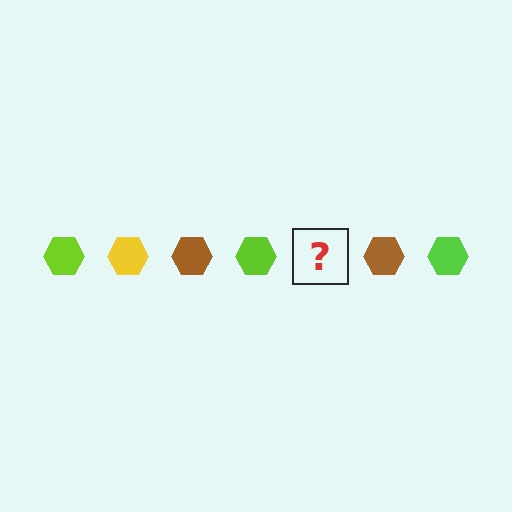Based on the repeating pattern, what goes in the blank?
The blank should be a yellow hexagon.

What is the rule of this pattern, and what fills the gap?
The rule is that the pattern cycles through lime, yellow, brown hexagons. The gap should be filled with a yellow hexagon.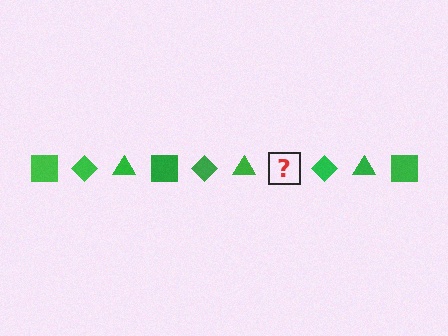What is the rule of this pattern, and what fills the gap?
The rule is that the pattern cycles through square, diamond, triangle shapes in green. The gap should be filled with a green square.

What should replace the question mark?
The question mark should be replaced with a green square.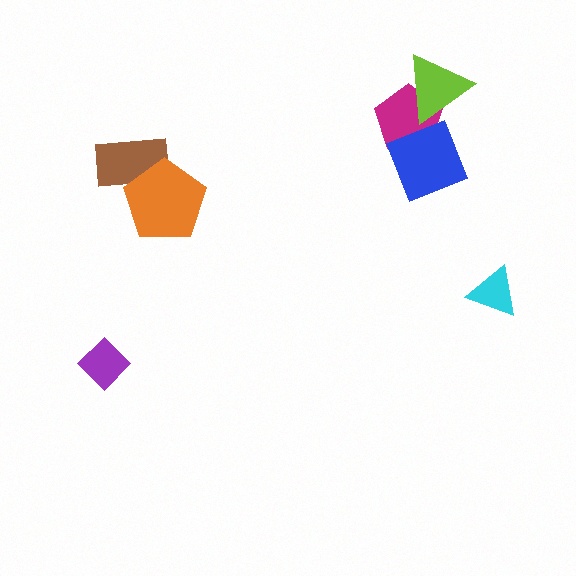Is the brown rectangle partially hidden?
Yes, it is partially covered by another shape.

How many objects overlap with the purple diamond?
0 objects overlap with the purple diamond.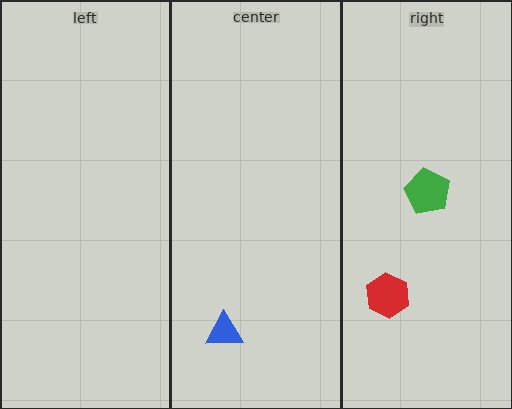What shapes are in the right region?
The red hexagon, the green pentagon.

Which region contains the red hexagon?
The right region.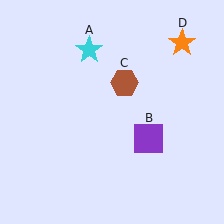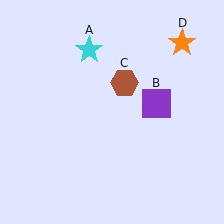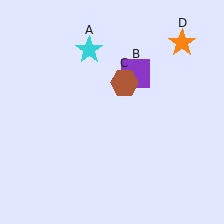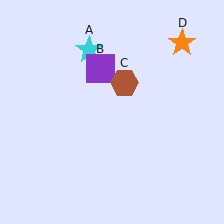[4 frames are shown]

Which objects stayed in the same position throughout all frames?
Cyan star (object A) and brown hexagon (object C) and orange star (object D) remained stationary.